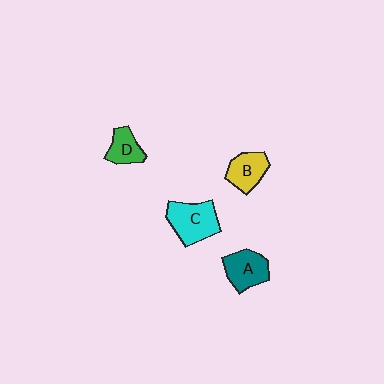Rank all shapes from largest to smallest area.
From largest to smallest: C (cyan), A (teal), B (yellow), D (green).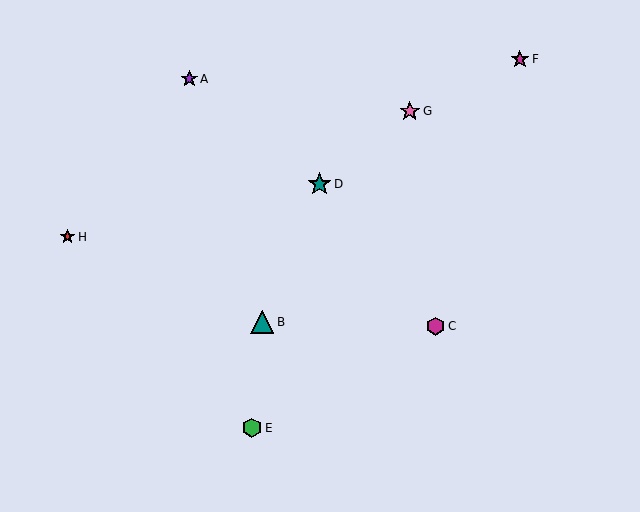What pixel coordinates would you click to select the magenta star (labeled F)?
Click at (520, 59) to select the magenta star F.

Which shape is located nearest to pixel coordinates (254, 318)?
The teal triangle (labeled B) at (262, 322) is nearest to that location.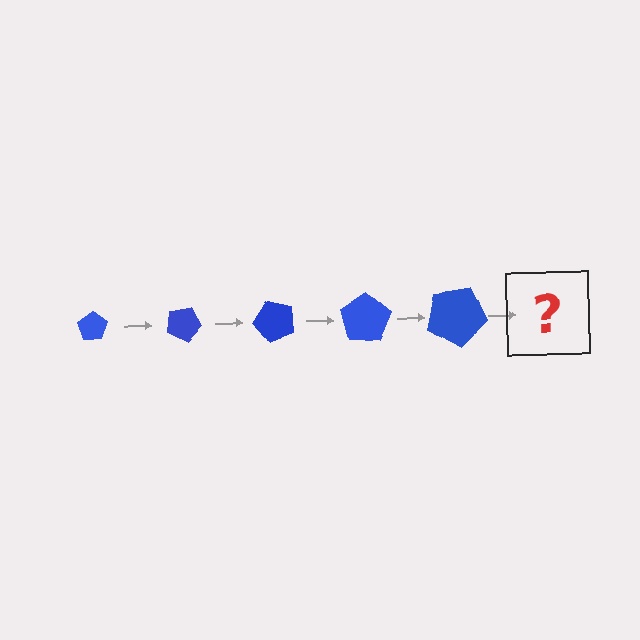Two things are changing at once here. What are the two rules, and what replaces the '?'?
The two rules are that the pentagon grows larger each step and it rotates 25 degrees each step. The '?' should be a pentagon, larger than the previous one and rotated 125 degrees from the start.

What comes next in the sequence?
The next element should be a pentagon, larger than the previous one and rotated 125 degrees from the start.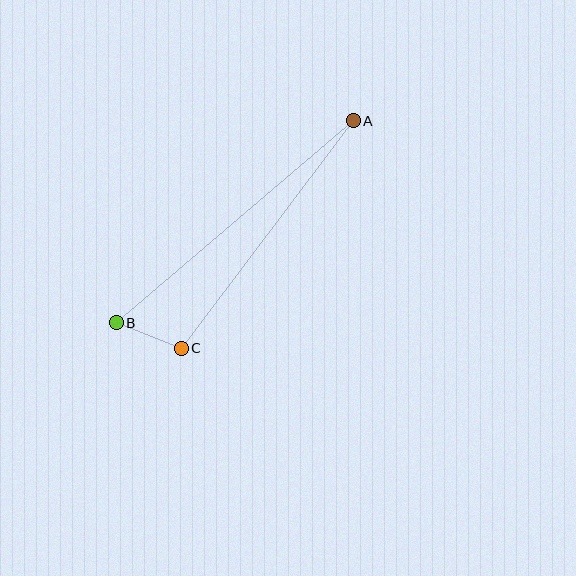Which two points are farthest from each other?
Points A and B are farthest from each other.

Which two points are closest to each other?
Points B and C are closest to each other.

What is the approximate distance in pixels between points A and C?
The distance between A and C is approximately 285 pixels.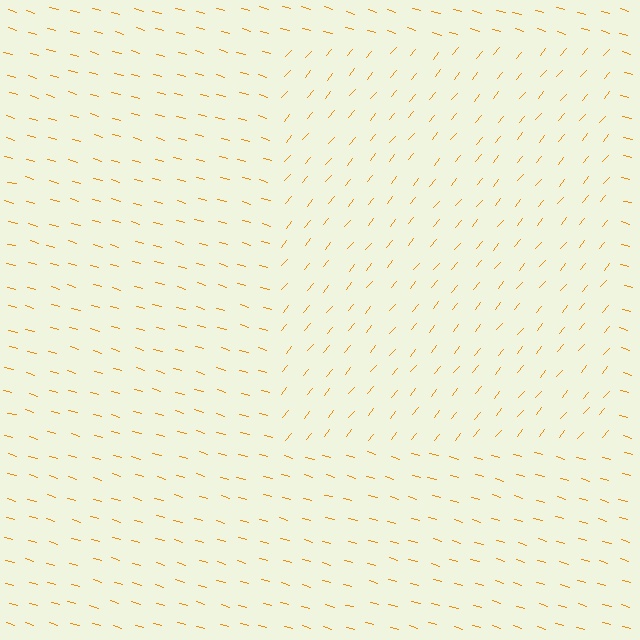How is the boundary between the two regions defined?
The boundary is defined purely by a change in line orientation (approximately 66 degrees difference). All lines are the same color and thickness.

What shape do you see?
I see a rectangle.